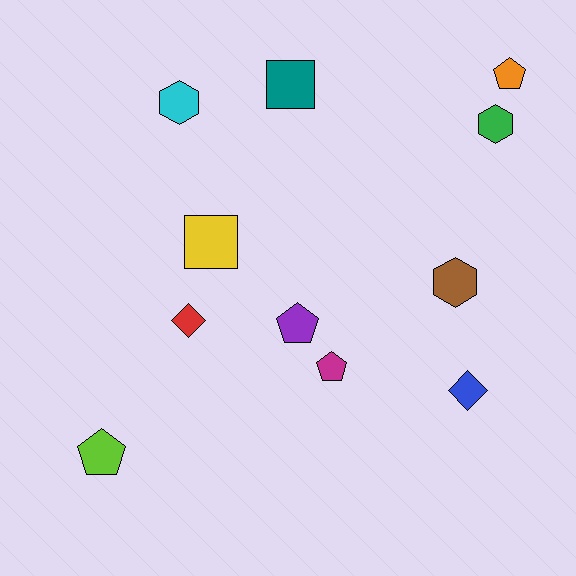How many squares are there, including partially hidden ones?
There are 2 squares.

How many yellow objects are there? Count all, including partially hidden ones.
There is 1 yellow object.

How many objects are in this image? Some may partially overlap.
There are 11 objects.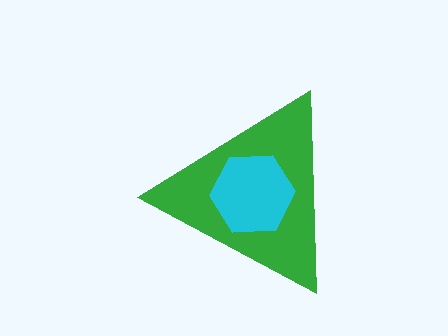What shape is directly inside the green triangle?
The cyan hexagon.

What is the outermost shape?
The green triangle.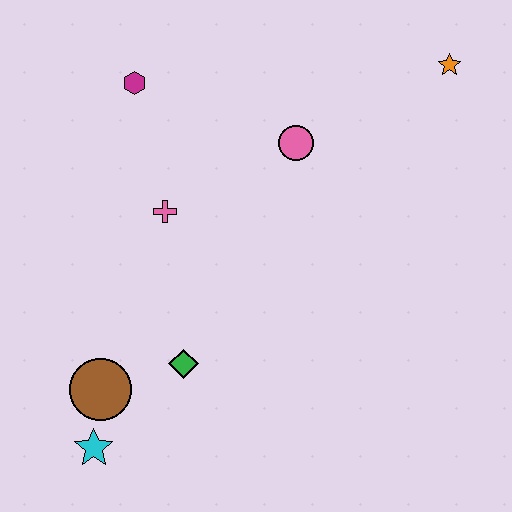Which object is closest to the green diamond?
The brown circle is closest to the green diamond.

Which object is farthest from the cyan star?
The orange star is farthest from the cyan star.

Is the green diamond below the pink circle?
Yes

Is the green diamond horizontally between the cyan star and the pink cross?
No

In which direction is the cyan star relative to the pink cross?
The cyan star is below the pink cross.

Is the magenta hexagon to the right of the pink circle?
No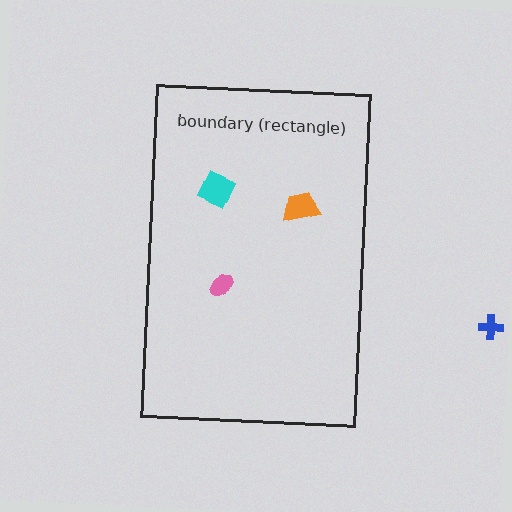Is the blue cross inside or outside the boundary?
Outside.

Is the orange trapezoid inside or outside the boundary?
Inside.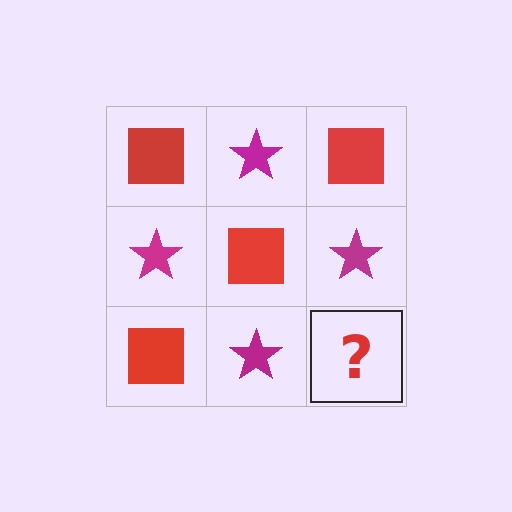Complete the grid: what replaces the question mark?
The question mark should be replaced with a red square.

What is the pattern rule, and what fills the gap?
The rule is that it alternates red square and magenta star in a checkerboard pattern. The gap should be filled with a red square.